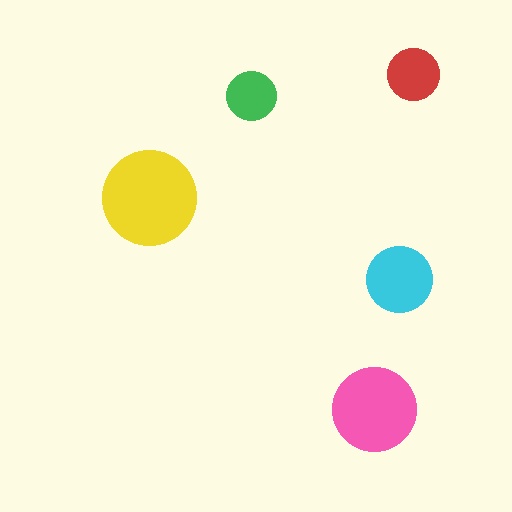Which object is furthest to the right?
The red circle is rightmost.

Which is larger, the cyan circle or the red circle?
The cyan one.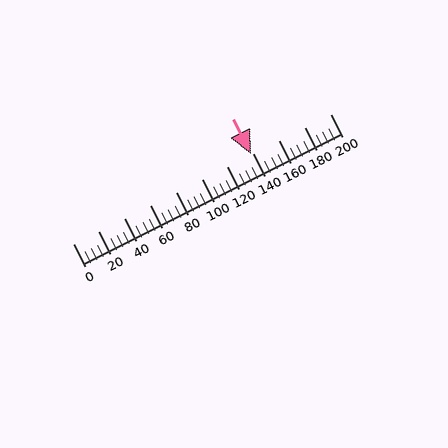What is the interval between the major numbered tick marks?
The major tick marks are spaced 20 units apart.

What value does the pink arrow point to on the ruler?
The pink arrow points to approximately 138.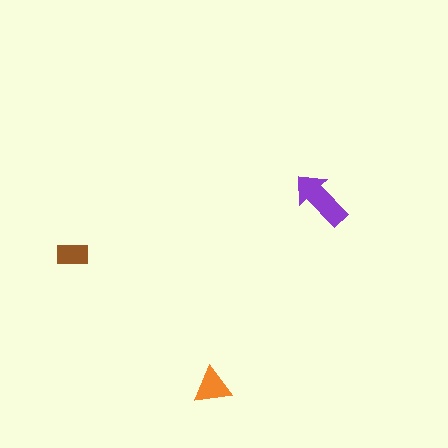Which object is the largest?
The purple arrow.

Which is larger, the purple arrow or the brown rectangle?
The purple arrow.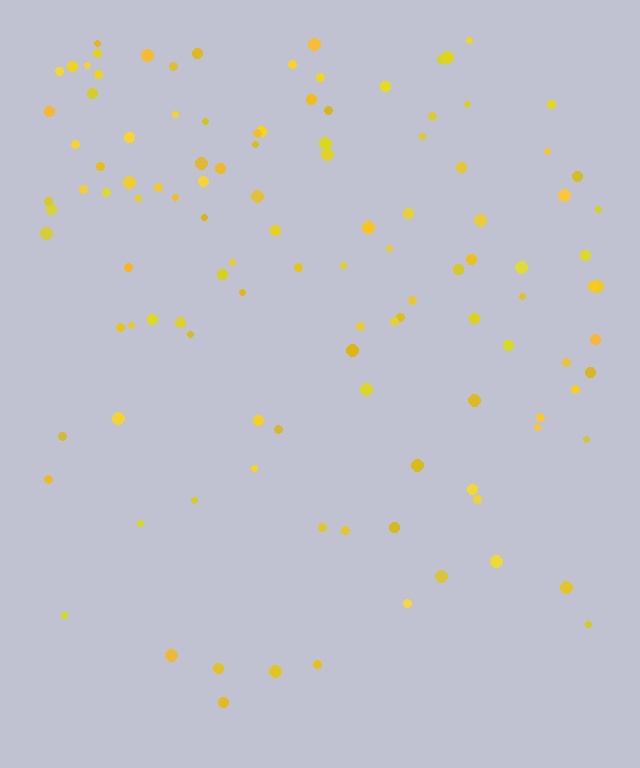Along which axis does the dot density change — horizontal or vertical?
Vertical.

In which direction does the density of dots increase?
From bottom to top, with the top side densest.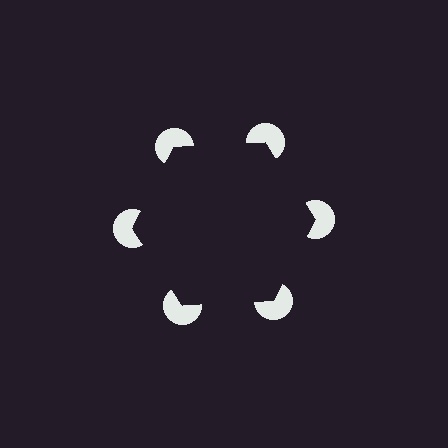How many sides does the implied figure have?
6 sides.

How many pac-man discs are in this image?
There are 6 — one at each vertex of the illusory hexagon.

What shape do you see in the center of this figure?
An illusory hexagon — its edges are inferred from the aligned wedge cuts in the pac-man discs, not physically drawn.